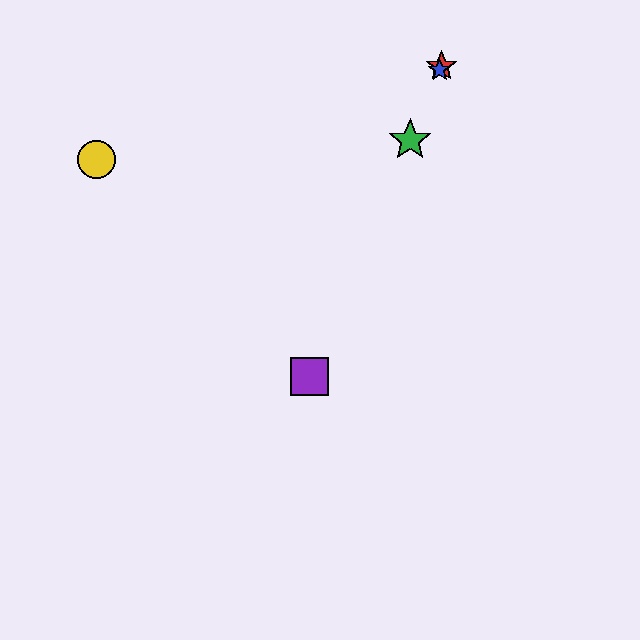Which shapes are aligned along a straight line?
The red star, the blue star, the green star, the purple square are aligned along a straight line.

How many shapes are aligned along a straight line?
4 shapes (the red star, the blue star, the green star, the purple square) are aligned along a straight line.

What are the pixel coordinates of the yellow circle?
The yellow circle is at (97, 159).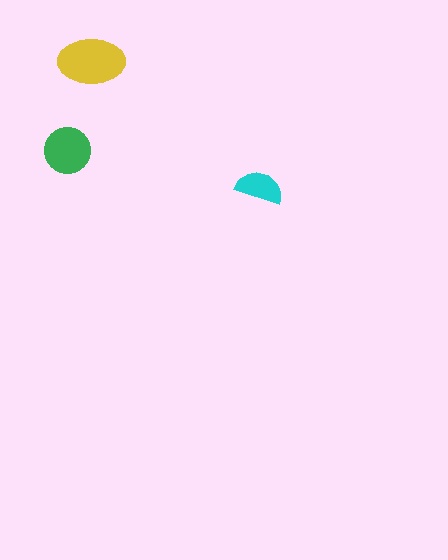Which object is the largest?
The yellow ellipse.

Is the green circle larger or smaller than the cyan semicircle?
Larger.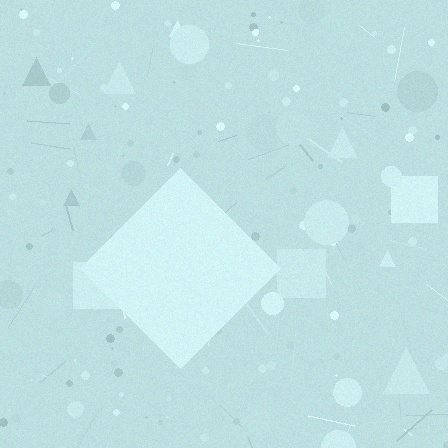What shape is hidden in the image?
A diamond is hidden in the image.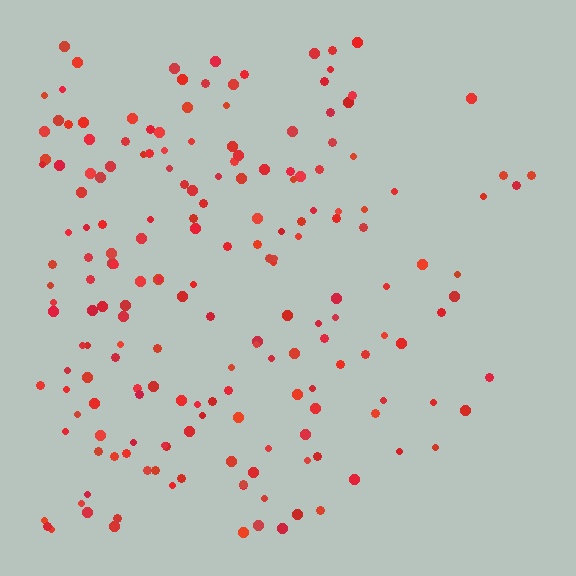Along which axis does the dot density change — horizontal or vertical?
Horizontal.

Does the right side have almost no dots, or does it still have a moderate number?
Still a moderate number, just noticeably fewer than the left.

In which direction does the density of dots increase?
From right to left, with the left side densest.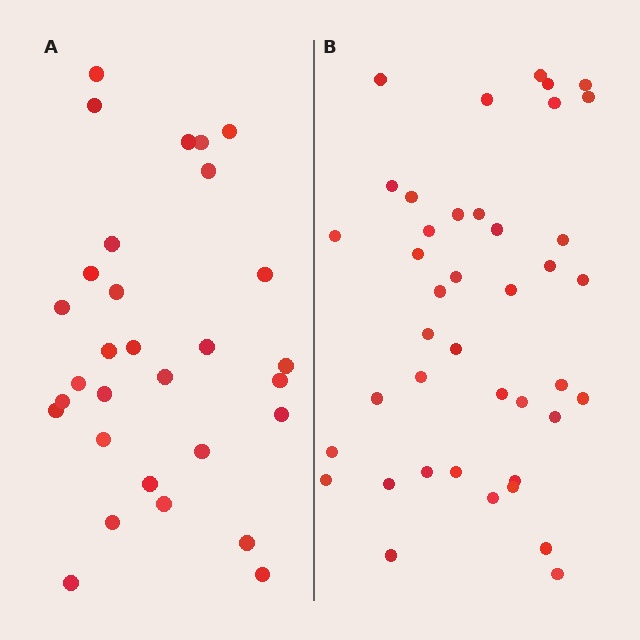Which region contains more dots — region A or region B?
Region B (the right region) has more dots.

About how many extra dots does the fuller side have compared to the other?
Region B has roughly 12 or so more dots than region A.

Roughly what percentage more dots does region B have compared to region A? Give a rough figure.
About 35% more.